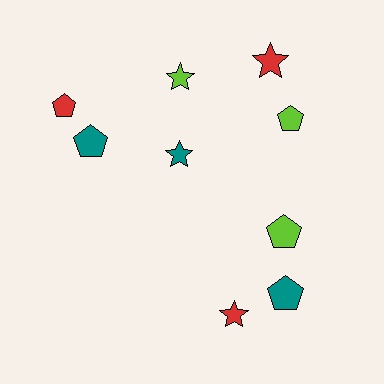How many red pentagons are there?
There is 1 red pentagon.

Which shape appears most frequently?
Pentagon, with 5 objects.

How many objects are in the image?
There are 9 objects.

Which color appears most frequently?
Red, with 3 objects.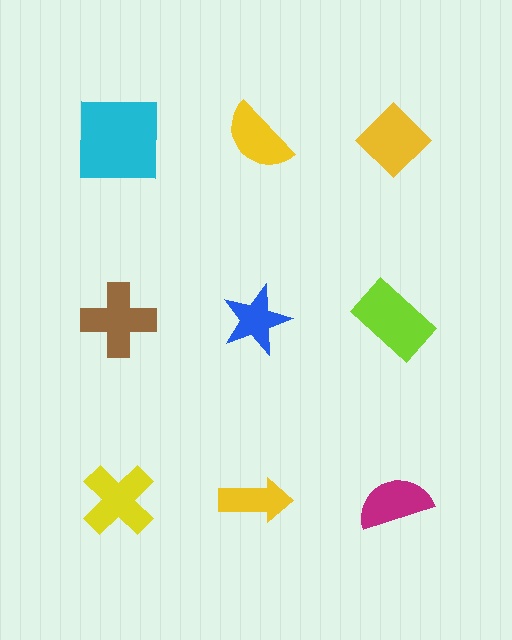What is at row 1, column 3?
A yellow diamond.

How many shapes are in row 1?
3 shapes.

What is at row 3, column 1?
A yellow cross.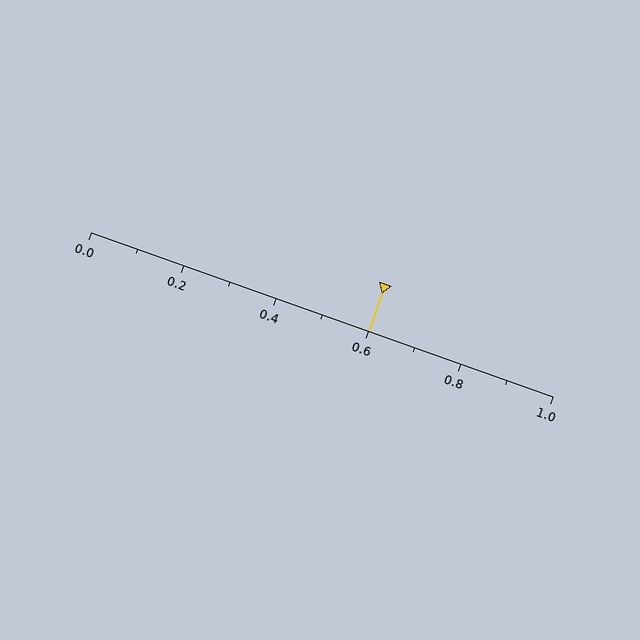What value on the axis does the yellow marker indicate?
The marker indicates approximately 0.6.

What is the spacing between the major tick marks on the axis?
The major ticks are spaced 0.2 apart.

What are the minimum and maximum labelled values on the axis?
The axis runs from 0.0 to 1.0.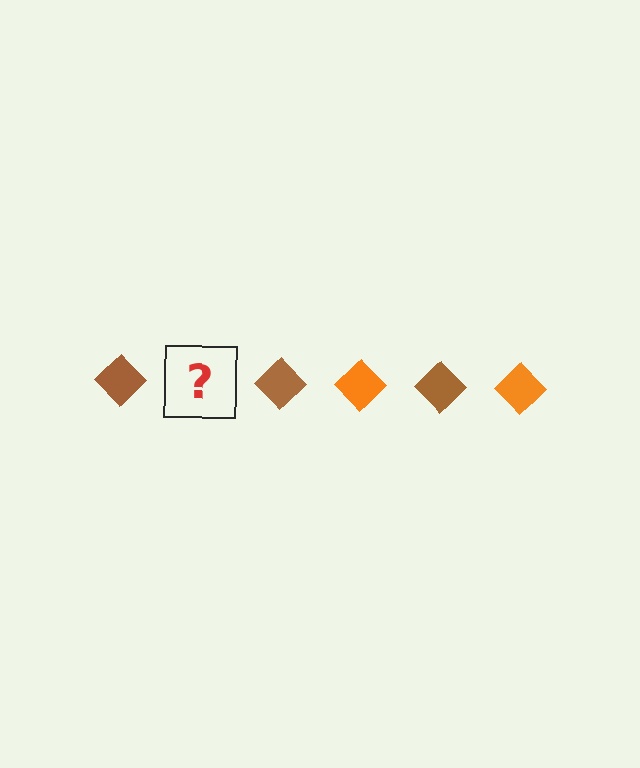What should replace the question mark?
The question mark should be replaced with an orange diamond.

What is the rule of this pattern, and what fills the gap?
The rule is that the pattern cycles through brown, orange diamonds. The gap should be filled with an orange diamond.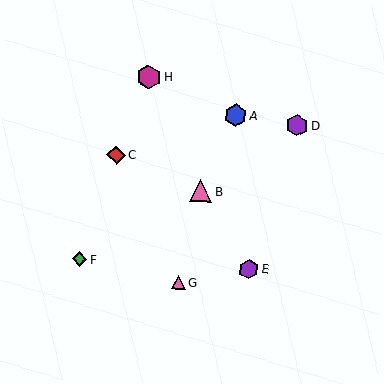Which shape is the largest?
The magenta hexagon (labeled H) is the largest.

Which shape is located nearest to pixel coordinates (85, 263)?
The green diamond (labeled F) at (80, 259) is nearest to that location.